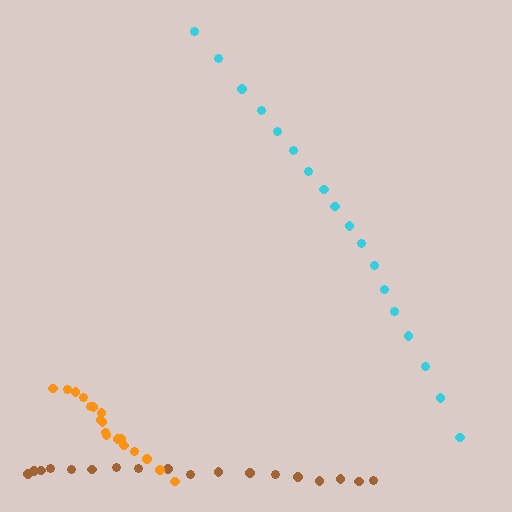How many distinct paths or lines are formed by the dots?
There are 3 distinct paths.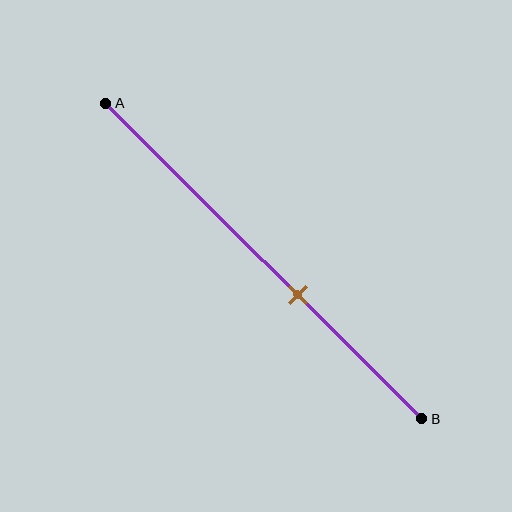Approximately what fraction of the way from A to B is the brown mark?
The brown mark is approximately 60% of the way from A to B.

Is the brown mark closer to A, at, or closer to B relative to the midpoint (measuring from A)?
The brown mark is closer to point B than the midpoint of segment AB.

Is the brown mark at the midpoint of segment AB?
No, the mark is at about 60% from A, not at the 50% midpoint.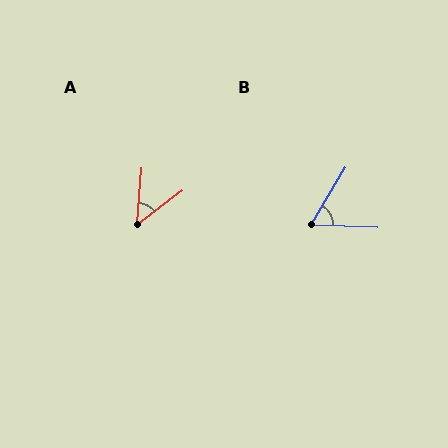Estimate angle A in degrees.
Approximately 48 degrees.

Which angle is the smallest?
A, at approximately 48 degrees.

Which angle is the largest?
B, at approximately 61 degrees.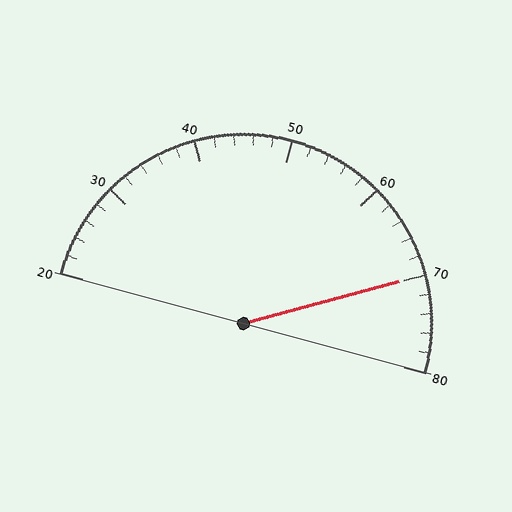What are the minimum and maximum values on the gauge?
The gauge ranges from 20 to 80.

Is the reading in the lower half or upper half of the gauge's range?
The reading is in the upper half of the range (20 to 80).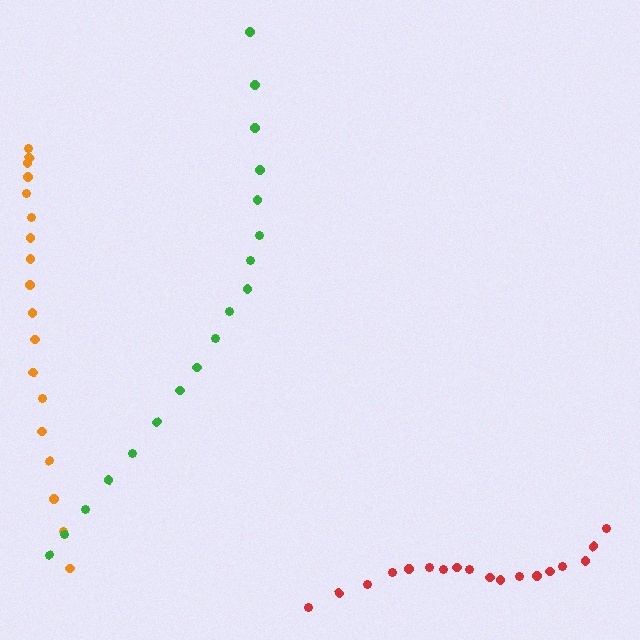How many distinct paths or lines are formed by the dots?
There are 3 distinct paths.